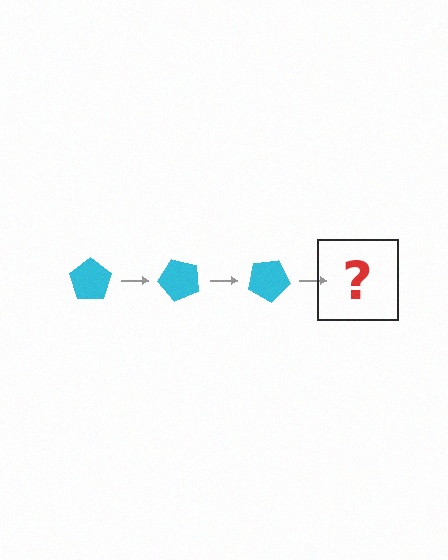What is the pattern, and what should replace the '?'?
The pattern is that the pentagon rotates 50 degrees each step. The '?' should be a cyan pentagon rotated 150 degrees.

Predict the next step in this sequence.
The next step is a cyan pentagon rotated 150 degrees.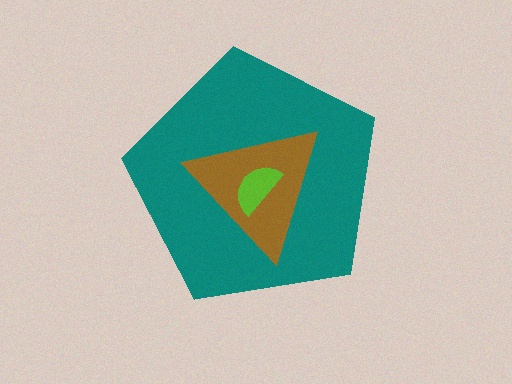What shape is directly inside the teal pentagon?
The brown triangle.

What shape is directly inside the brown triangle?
The lime semicircle.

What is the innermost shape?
The lime semicircle.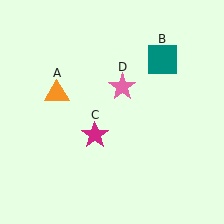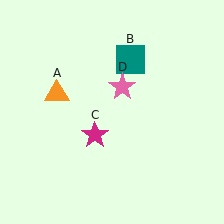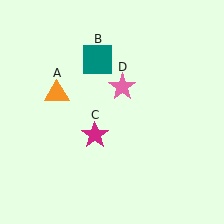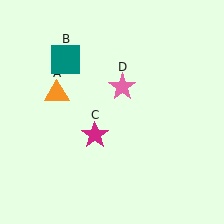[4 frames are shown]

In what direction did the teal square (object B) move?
The teal square (object B) moved left.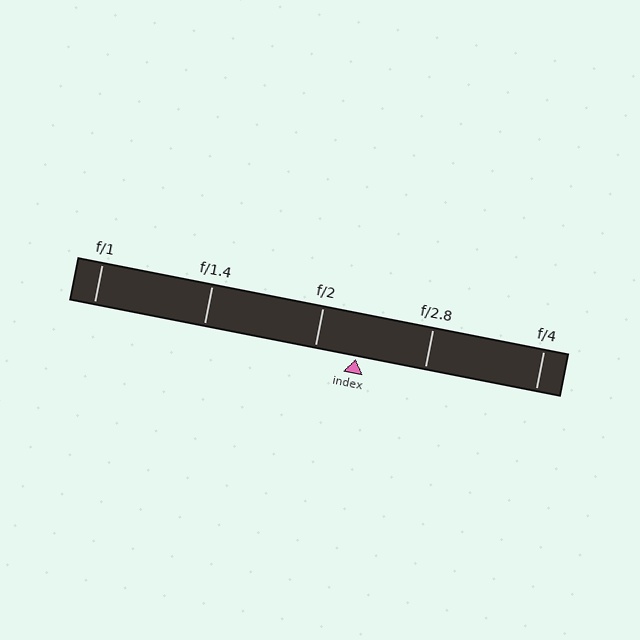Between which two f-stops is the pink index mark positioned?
The index mark is between f/2 and f/2.8.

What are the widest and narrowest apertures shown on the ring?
The widest aperture shown is f/1 and the narrowest is f/4.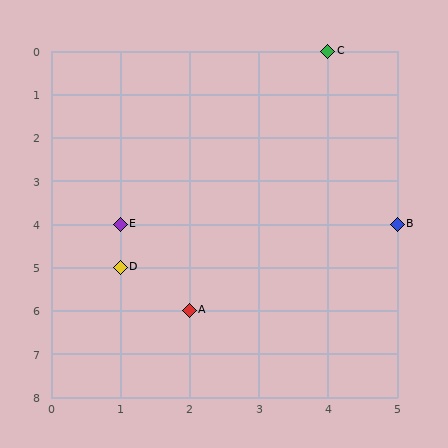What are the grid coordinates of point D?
Point D is at grid coordinates (1, 5).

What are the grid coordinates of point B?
Point B is at grid coordinates (5, 4).